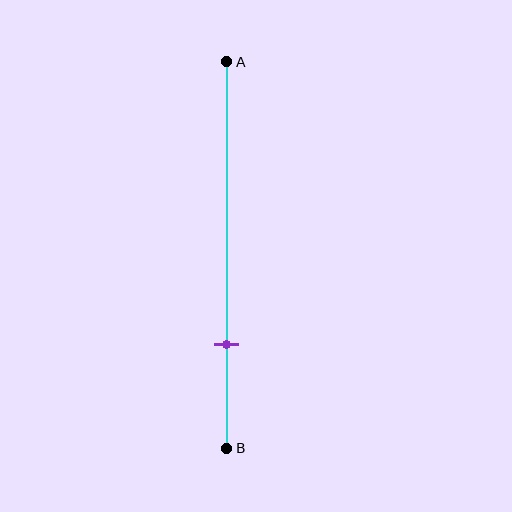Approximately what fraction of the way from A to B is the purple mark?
The purple mark is approximately 75% of the way from A to B.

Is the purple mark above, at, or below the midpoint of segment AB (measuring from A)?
The purple mark is below the midpoint of segment AB.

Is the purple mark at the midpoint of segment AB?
No, the mark is at about 75% from A, not at the 50% midpoint.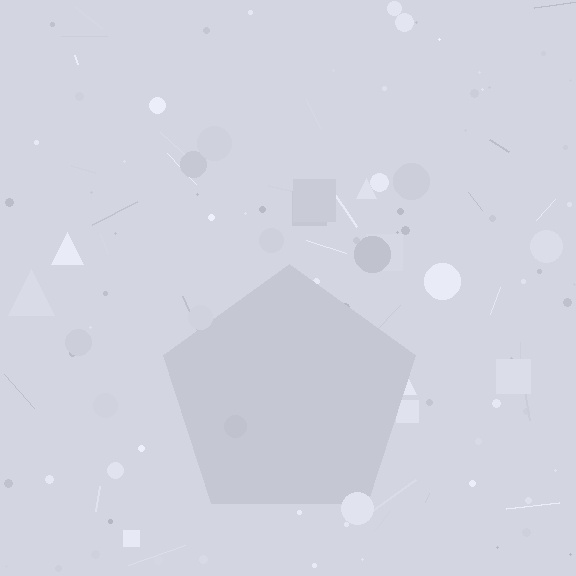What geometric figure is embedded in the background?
A pentagon is embedded in the background.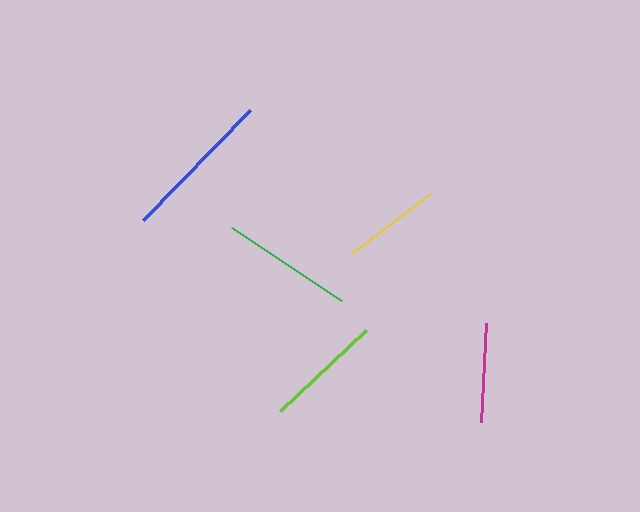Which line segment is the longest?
The blue line is the longest at approximately 154 pixels.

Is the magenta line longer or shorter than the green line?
The green line is longer than the magenta line.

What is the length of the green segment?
The green segment is approximately 132 pixels long.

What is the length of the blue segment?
The blue segment is approximately 154 pixels long.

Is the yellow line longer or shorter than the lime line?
The lime line is longer than the yellow line.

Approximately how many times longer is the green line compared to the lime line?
The green line is approximately 1.1 times the length of the lime line.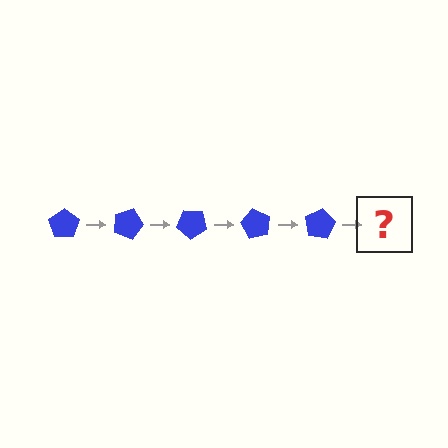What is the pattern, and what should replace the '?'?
The pattern is that the pentagon rotates 20 degrees each step. The '?' should be a blue pentagon rotated 100 degrees.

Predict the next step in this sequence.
The next step is a blue pentagon rotated 100 degrees.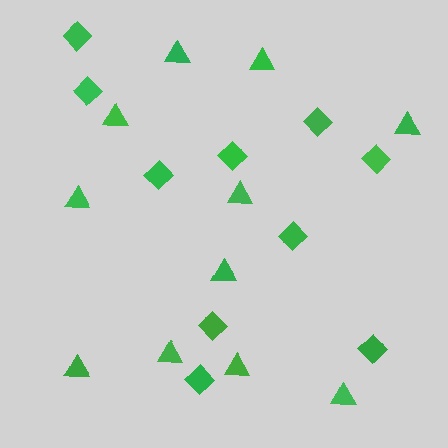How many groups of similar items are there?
There are 2 groups: one group of diamonds (10) and one group of triangles (11).